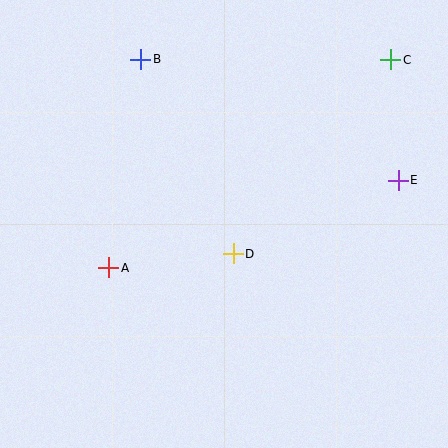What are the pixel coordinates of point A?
Point A is at (109, 268).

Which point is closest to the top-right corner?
Point C is closest to the top-right corner.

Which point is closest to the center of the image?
Point D at (233, 254) is closest to the center.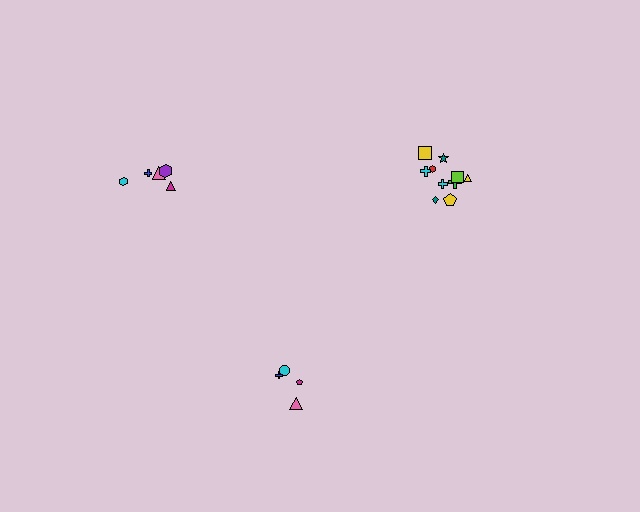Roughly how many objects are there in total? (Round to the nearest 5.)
Roughly 20 objects in total.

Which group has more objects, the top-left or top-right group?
The top-right group.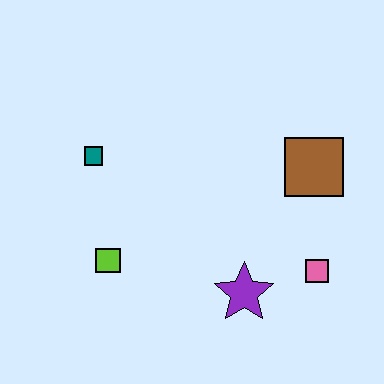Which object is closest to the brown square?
The pink square is closest to the brown square.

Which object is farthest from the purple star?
The teal square is farthest from the purple star.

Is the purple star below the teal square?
Yes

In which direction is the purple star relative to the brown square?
The purple star is below the brown square.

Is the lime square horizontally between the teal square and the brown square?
Yes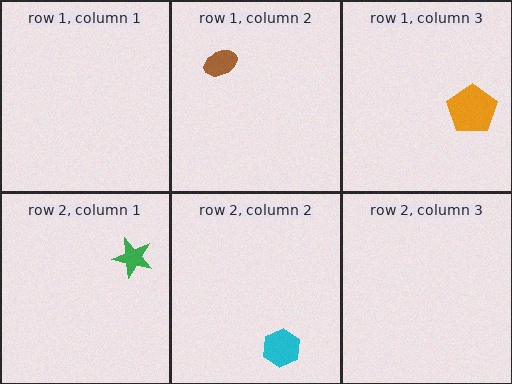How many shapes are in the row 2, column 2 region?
1.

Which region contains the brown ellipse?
The row 1, column 2 region.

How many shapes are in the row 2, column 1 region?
1.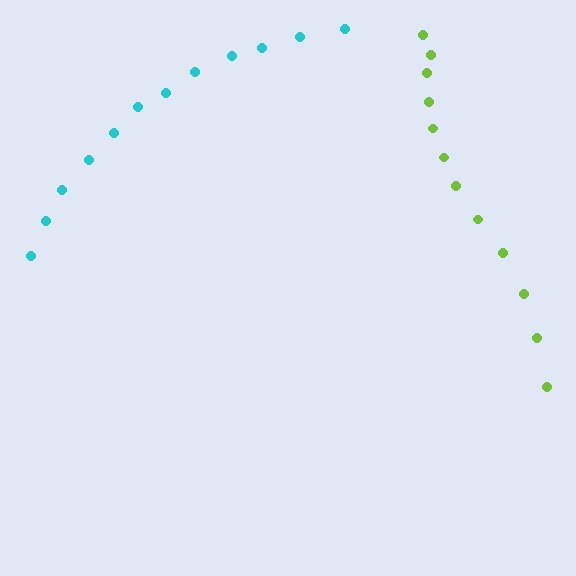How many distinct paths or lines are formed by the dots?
There are 2 distinct paths.